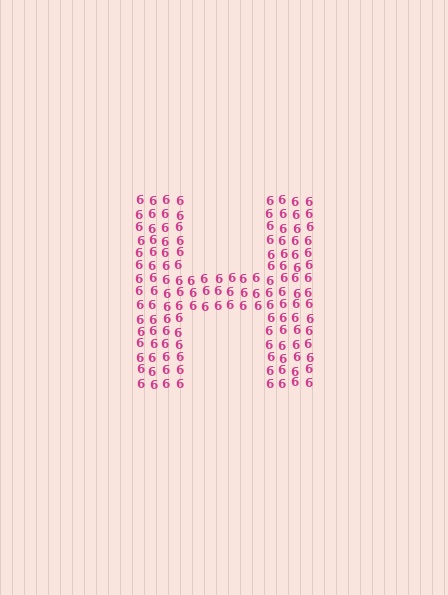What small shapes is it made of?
It is made of small digit 6's.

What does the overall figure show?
The overall figure shows the letter H.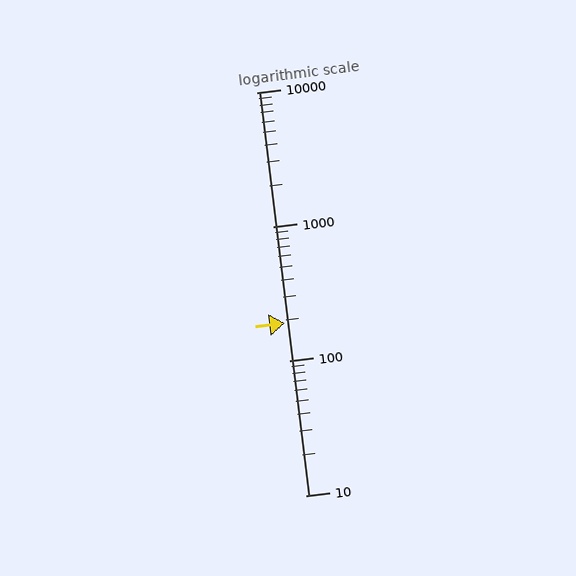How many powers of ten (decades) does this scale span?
The scale spans 3 decades, from 10 to 10000.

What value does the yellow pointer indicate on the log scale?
The pointer indicates approximately 190.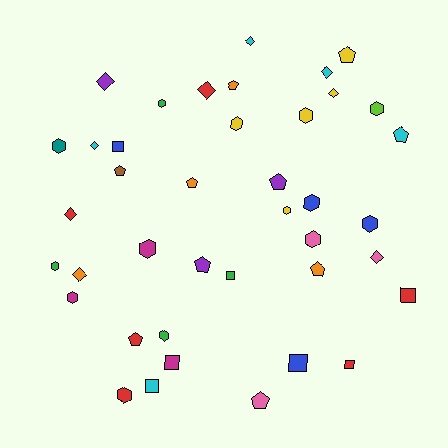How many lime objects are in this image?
There is 1 lime object.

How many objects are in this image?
There are 40 objects.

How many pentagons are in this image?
There are 10 pentagons.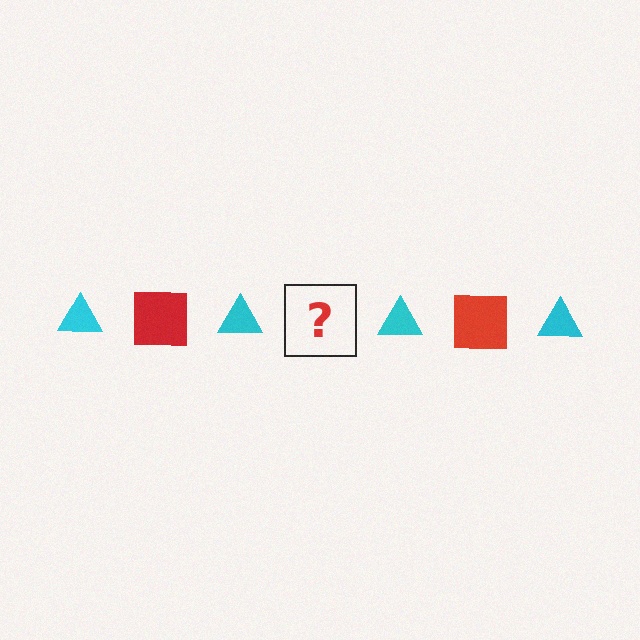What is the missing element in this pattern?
The missing element is a red square.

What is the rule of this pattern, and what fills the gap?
The rule is that the pattern alternates between cyan triangle and red square. The gap should be filled with a red square.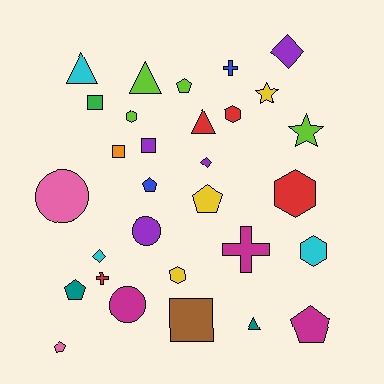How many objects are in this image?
There are 30 objects.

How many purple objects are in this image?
There are 4 purple objects.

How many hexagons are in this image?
There are 5 hexagons.